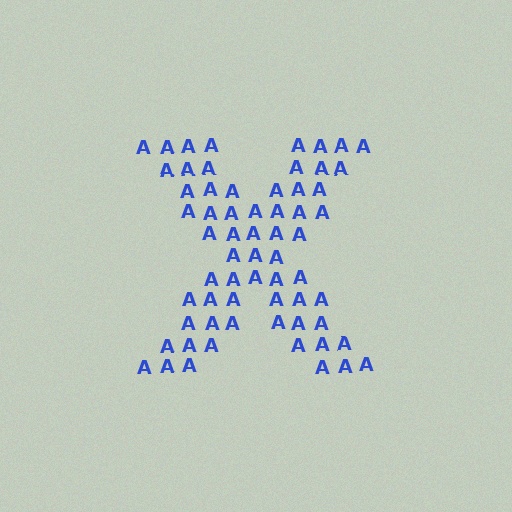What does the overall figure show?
The overall figure shows the letter X.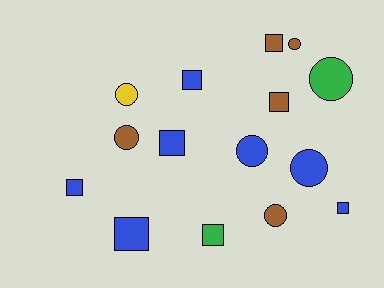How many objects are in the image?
There are 15 objects.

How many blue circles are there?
There are 2 blue circles.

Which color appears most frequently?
Blue, with 7 objects.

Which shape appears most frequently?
Square, with 8 objects.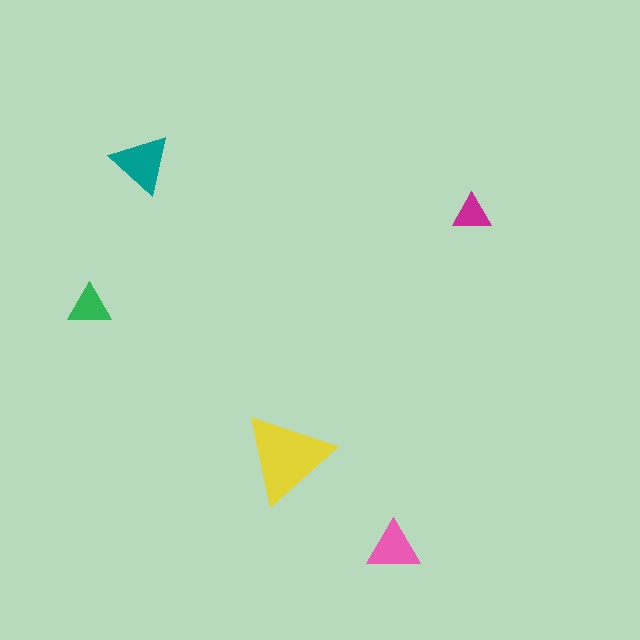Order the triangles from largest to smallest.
the yellow one, the teal one, the pink one, the green one, the magenta one.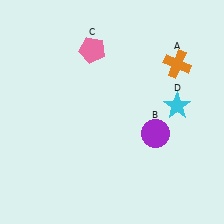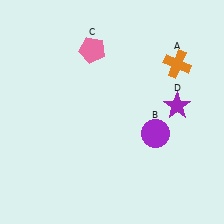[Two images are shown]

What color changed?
The star (D) changed from cyan in Image 1 to purple in Image 2.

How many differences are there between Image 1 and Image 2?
There is 1 difference between the two images.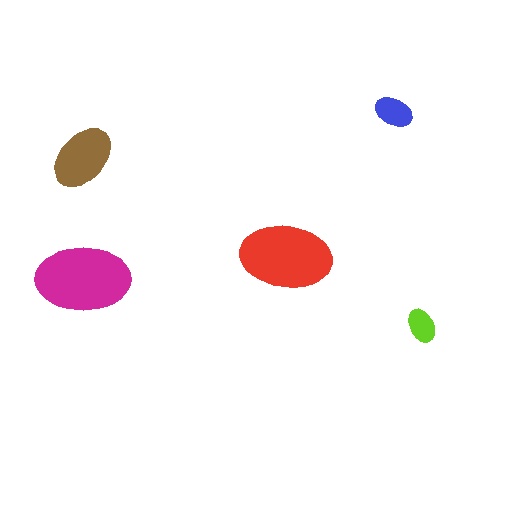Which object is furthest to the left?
The brown ellipse is leftmost.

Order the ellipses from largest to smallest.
the magenta one, the red one, the brown one, the blue one, the lime one.